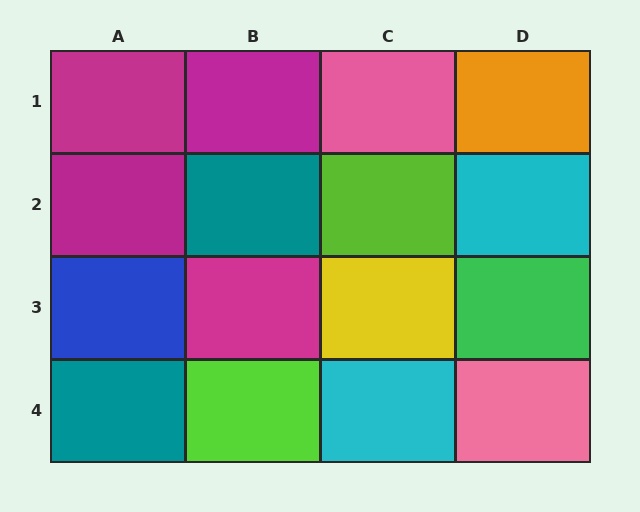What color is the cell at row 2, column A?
Magenta.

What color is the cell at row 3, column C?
Yellow.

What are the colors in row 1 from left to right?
Magenta, magenta, pink, orange.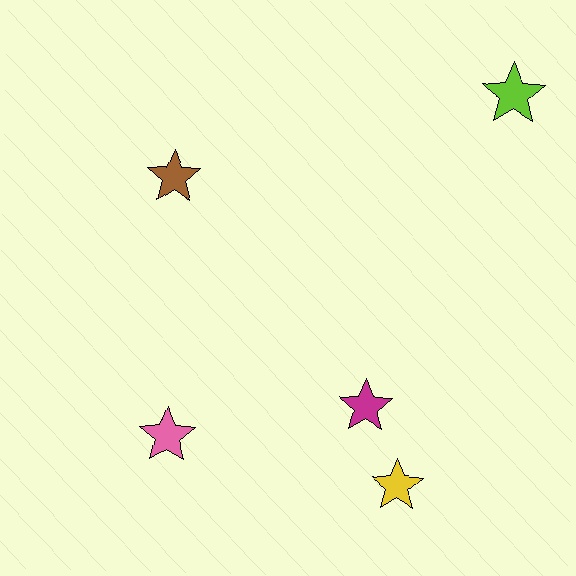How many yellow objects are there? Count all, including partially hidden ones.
There is 1 yellow object.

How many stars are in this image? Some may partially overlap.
There are 5 stars.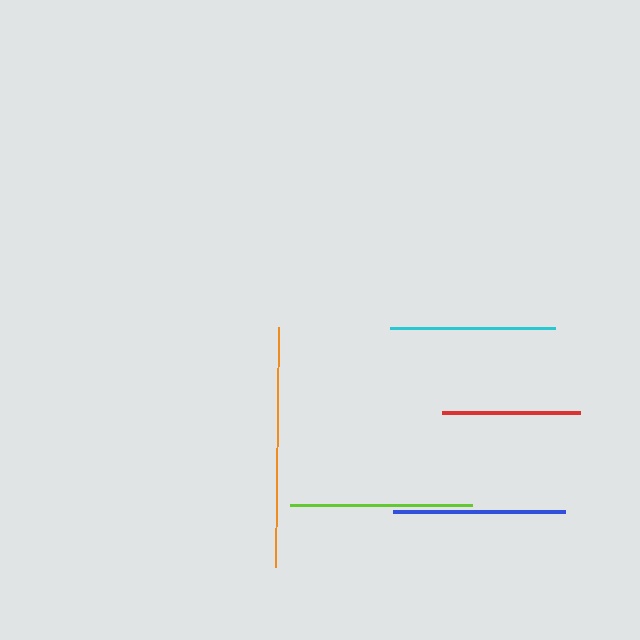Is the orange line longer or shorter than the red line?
The orange line is longer than the red line.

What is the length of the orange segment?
The orange segment is approximately 240 pixels long.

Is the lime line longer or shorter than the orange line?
The orange line is longer than the lime line.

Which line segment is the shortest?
The red line is the shortest at approximately 138 pixels.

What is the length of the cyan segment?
The cyan segment is approximately 164 pixels long.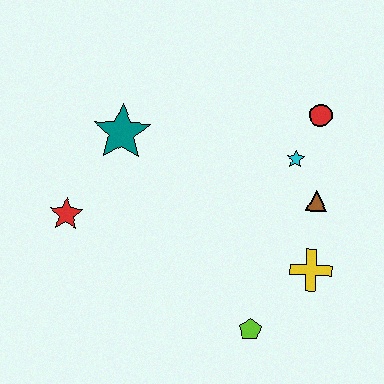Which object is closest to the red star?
The teal star is closest to the red star.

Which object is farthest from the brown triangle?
The red star is farthest from the brown triangle.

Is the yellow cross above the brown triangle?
No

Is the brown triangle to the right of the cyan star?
Yes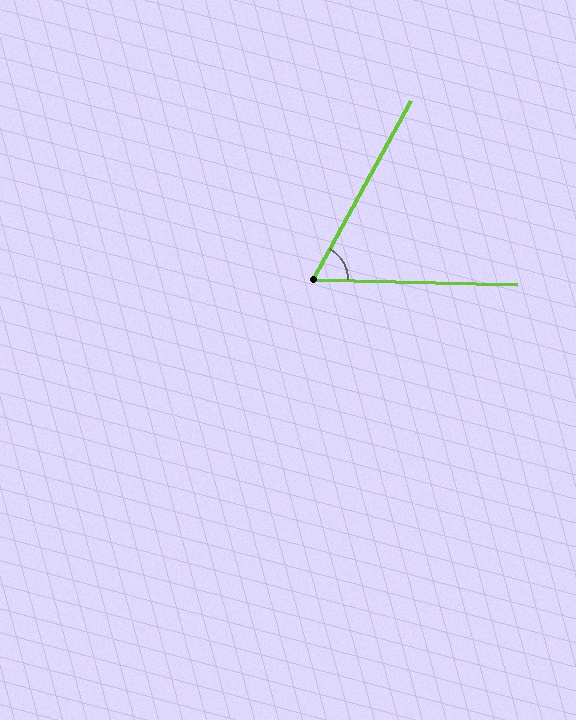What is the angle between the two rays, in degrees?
Approximately 63 degrees.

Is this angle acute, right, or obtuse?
It is acute.